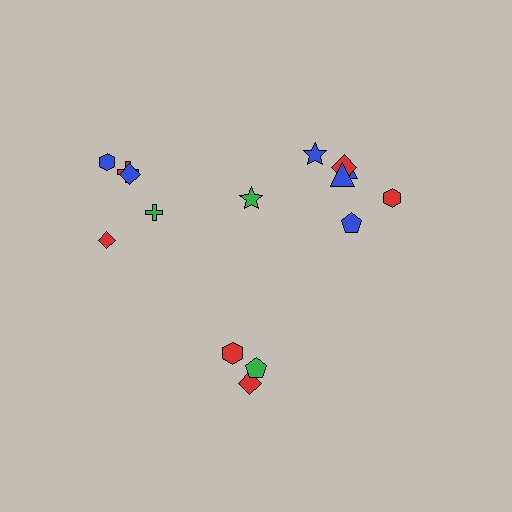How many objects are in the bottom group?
There are 3 objects.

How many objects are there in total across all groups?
There are 15 objects.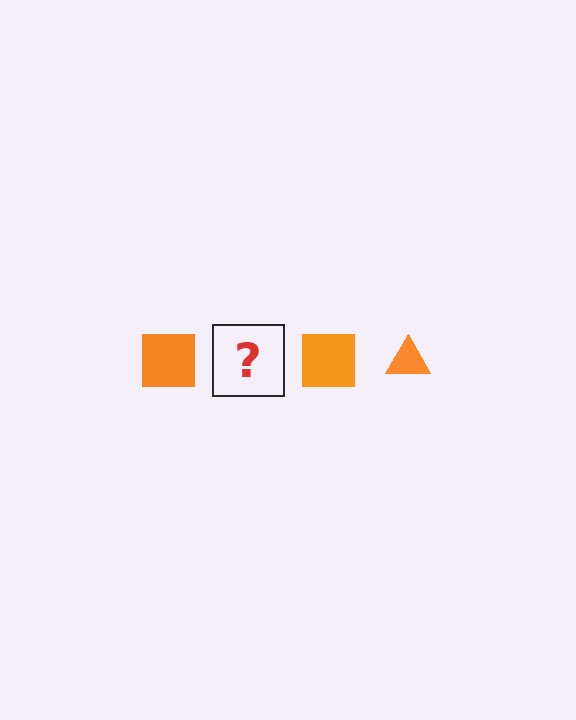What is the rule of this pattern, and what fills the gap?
The rule is that the pattern cycles through square, triangle shapes in orange. The gap should be filled with an orange triangle.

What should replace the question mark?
The question mark should be replaced with an orange triangle.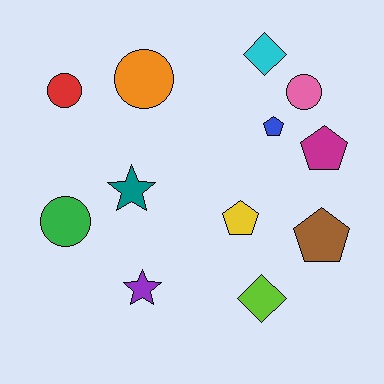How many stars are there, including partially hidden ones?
There are 2 stars.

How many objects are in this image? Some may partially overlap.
There are 12 objects.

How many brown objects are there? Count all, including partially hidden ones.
There is 1 brown object.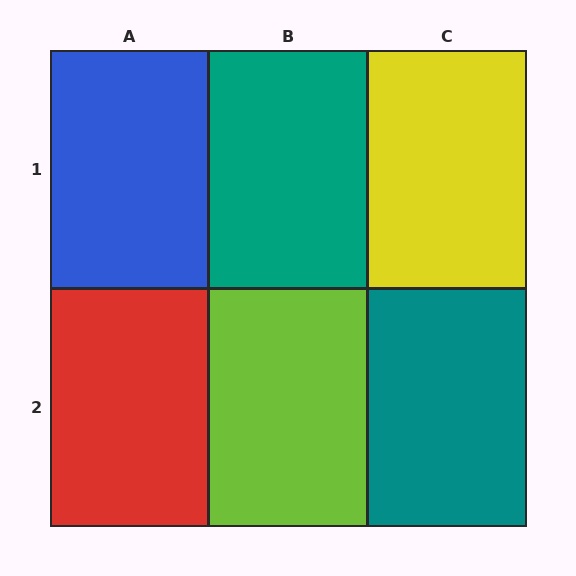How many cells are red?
1 cell is red.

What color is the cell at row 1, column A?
Blue.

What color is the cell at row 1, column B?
Teal.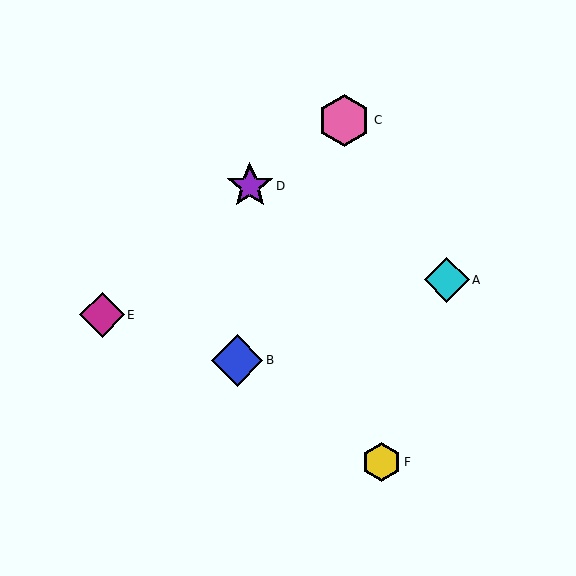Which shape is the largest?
The pink hexagon (labeled C) is the largest.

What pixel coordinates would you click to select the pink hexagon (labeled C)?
Click at (344, 120) to select the pink hexagon C.